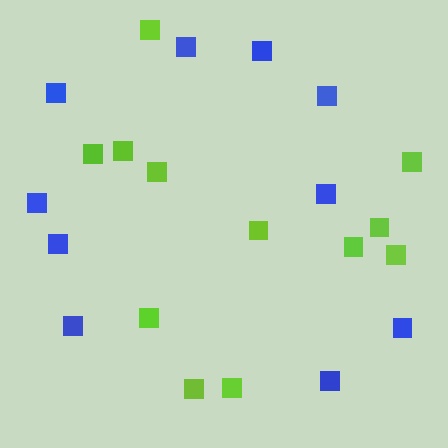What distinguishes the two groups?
There are 2 groups: one group of blue squares (10) and one group of lime squares (12).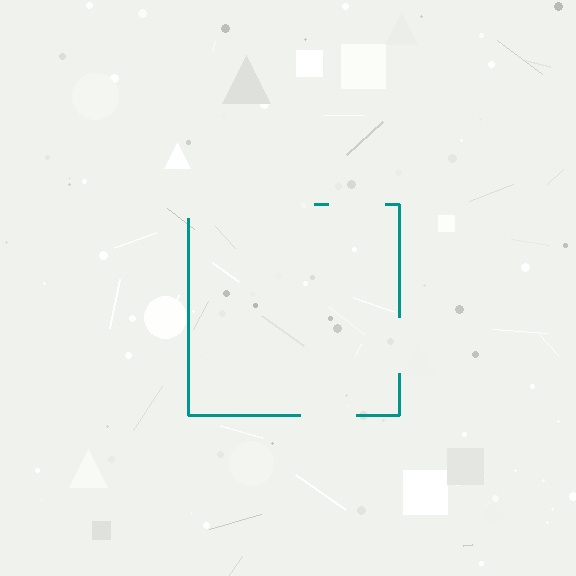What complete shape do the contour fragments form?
The contour fragments form a square.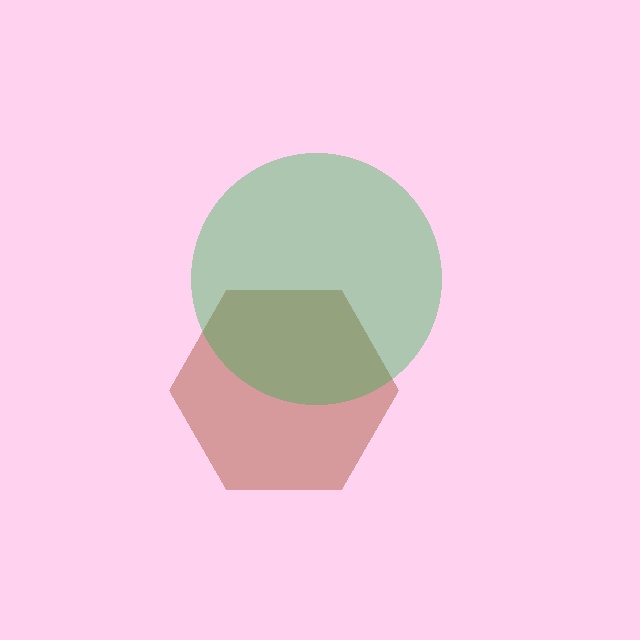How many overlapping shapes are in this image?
There are 2 overlapping shapes in the image.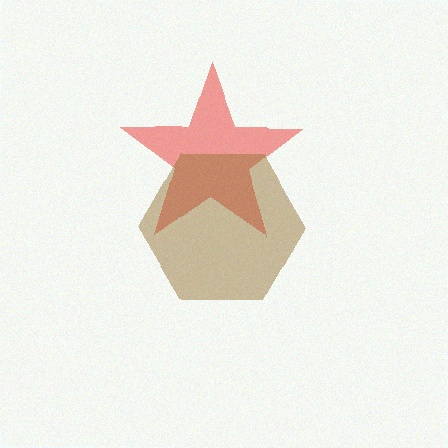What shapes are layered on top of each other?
The layered shapes are: a red star, a brown hexagon.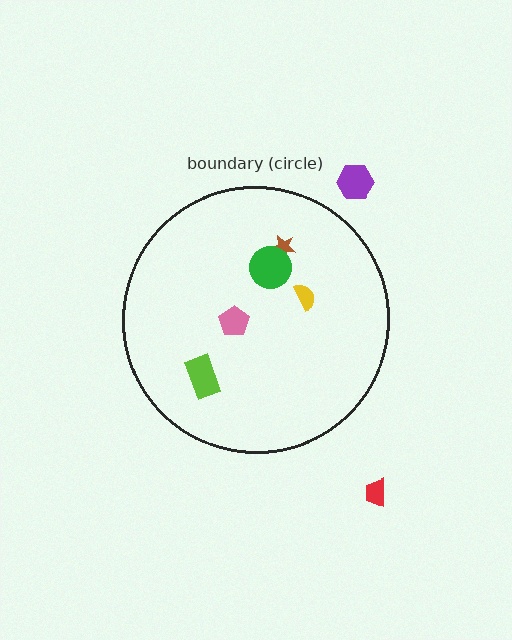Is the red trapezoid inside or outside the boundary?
Outside.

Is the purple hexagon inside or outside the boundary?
Outside.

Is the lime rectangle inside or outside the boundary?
Inside.